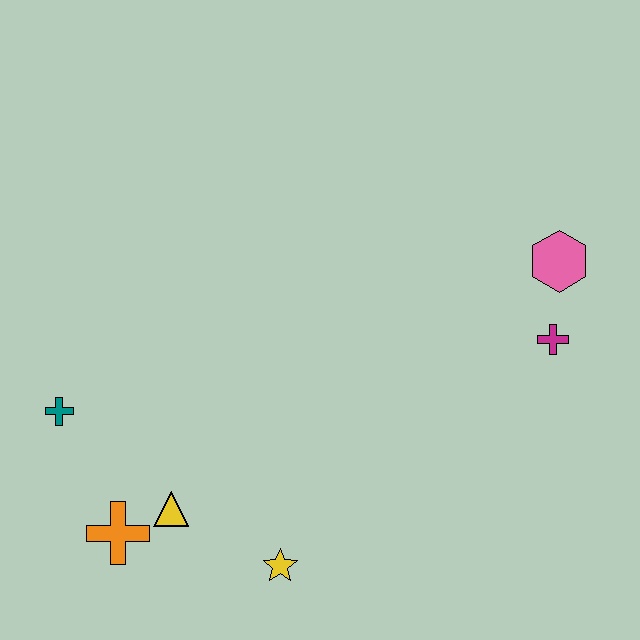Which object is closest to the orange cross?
The yellow triangle is closest to the orange cross.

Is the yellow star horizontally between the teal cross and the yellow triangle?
No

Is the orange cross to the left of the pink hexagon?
Yes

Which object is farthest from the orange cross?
The pink hexagon is farthest from the orange cross.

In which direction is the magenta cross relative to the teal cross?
The magenta cross is to the right of the teal cross.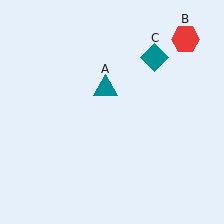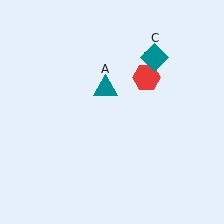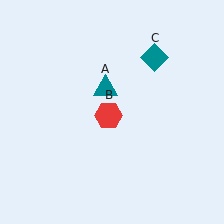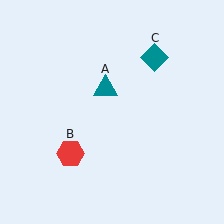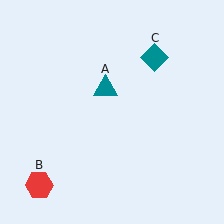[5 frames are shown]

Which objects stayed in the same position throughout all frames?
Teal triangle (object A) and teal diamond (object C) remained stationary.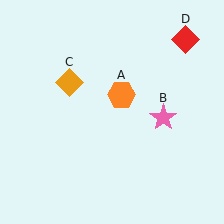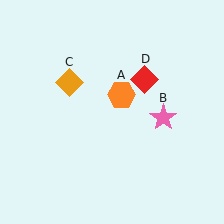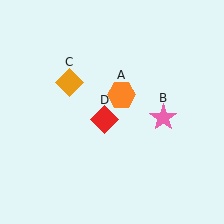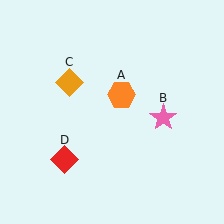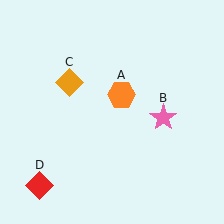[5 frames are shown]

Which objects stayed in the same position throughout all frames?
Orange hexagon (object A) and pink star (object B) and orange diamond (object C) remained stationary.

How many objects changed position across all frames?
1 object changed position: red diamond (object D).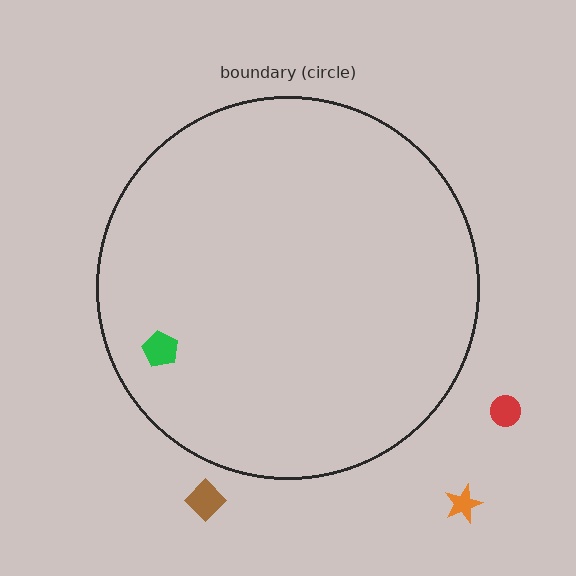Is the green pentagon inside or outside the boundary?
Inside.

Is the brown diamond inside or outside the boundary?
Outside.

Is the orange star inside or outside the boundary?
Outside.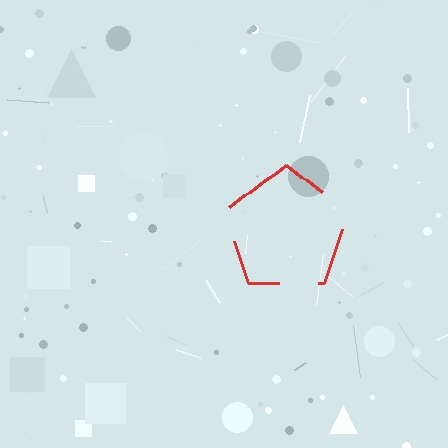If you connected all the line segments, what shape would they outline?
They would outline a pentagon.